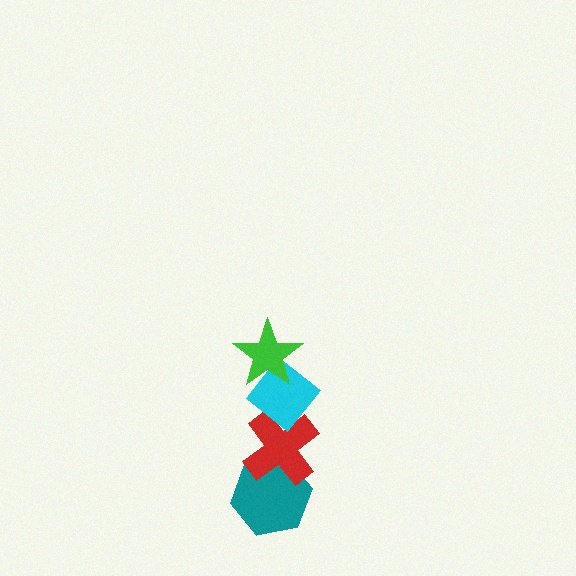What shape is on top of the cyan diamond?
The green star is on top of the cyan diamond.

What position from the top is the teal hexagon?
The teal hexagon is 4th from the top.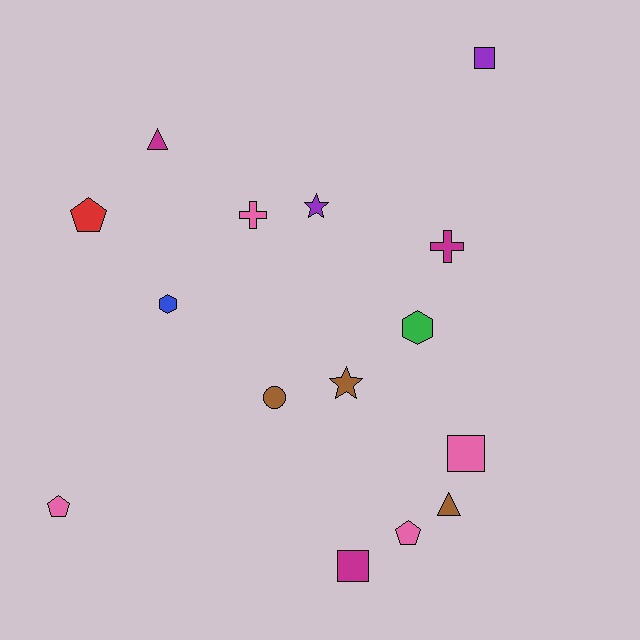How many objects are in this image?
There are 15 objects.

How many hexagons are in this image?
There are 2 hexagons.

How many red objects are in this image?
There is 1 red object.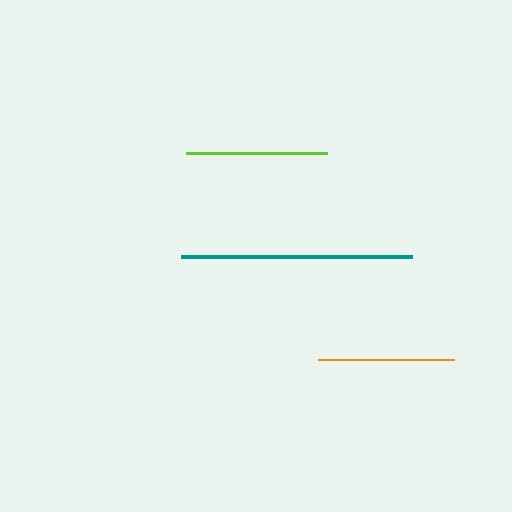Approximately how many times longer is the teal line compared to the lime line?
The teal line is approximately 1.7 times the length of the lime line.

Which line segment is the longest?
The teal line is the longest at approximately 232 pixels.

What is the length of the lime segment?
The lime segment is approximately 140 pixels long.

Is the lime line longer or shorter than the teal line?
The teal line is longer than the lime line.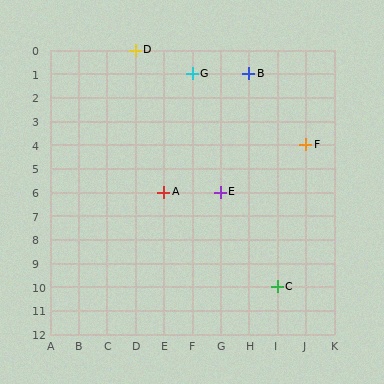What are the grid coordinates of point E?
Point E is at grid coordinates (G, 6).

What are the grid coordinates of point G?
Point G is at grid coordinates (F, 1).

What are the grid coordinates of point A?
Point A is at grid coordinates (E, 6).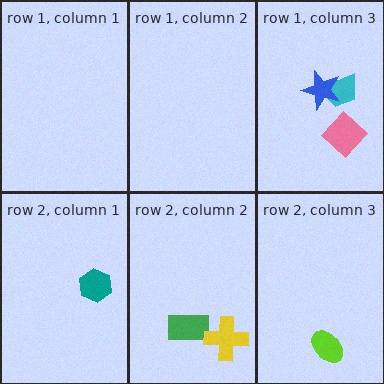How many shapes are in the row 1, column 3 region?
3.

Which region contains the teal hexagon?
The row 2, column 1 region.